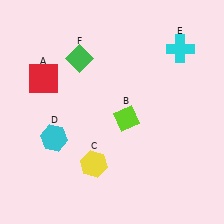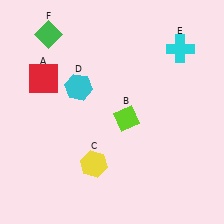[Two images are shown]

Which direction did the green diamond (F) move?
The green diamond (F) moved left.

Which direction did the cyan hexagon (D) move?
The cyan hexagon (D) moved up.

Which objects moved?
The objects that moved are: the cyan hexagon (D), the green diamond (F).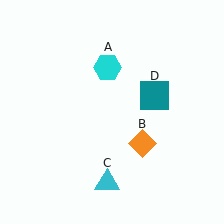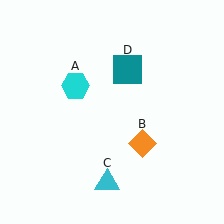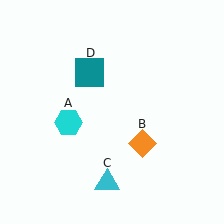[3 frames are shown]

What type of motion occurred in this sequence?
The cyan hexagon (object A), teal square (object D) rotated counterclockwise around the center of the scene.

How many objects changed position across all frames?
2 objects changed position: cyan hexagon (object A), teal square (object D).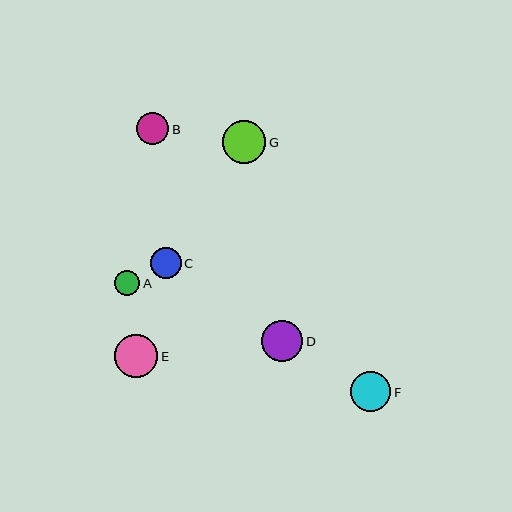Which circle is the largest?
Circle E is the largest with a size of approximately 43 pixels.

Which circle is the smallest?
Circle A is the smallest with a size of approximately 25 pixels.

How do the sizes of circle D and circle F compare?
Circle D and circle F are approximately the same size.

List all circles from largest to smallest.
From largest to smallest: E, G, D, F, B, C, A.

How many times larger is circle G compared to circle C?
Circle G is approximately 1.4 times the size of circle C.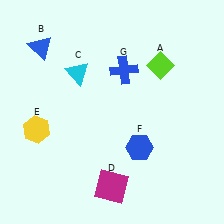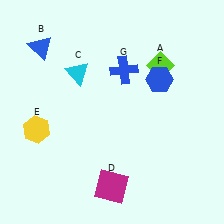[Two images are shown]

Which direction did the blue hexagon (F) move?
The blue hexagon (F) moved up.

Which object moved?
The blue hexagon (F) moved up.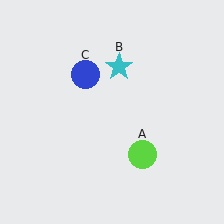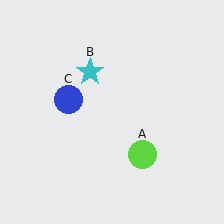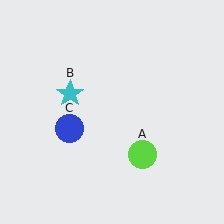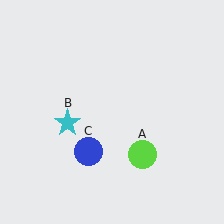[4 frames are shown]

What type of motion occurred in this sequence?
The cyan star (object B), blue circle (object C) rotated counterclockwise around the center of the scene.